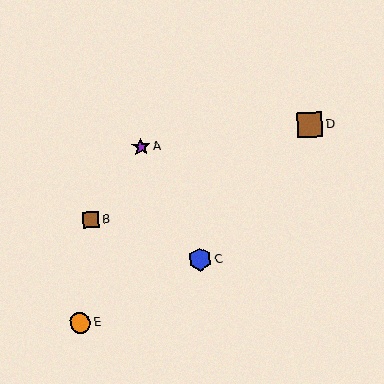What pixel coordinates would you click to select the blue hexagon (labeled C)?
Click at (200, 259) to select the blue hexagon C.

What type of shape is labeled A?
Shape A is a purple star.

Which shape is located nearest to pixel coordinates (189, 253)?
The blue hexagon (labeled C) at (200, 259) is nearest to that location.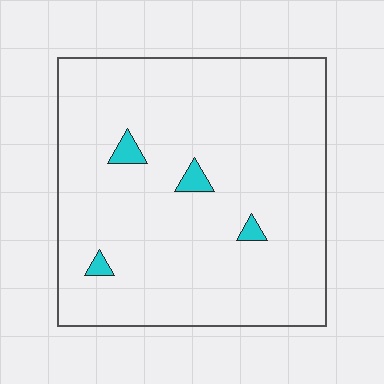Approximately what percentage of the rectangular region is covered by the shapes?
Approximately 5%.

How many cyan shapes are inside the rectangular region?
4.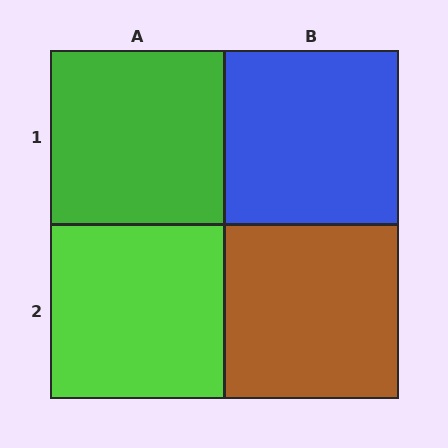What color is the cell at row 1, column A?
Green.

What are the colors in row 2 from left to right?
Lime, brown.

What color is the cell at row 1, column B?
Blue.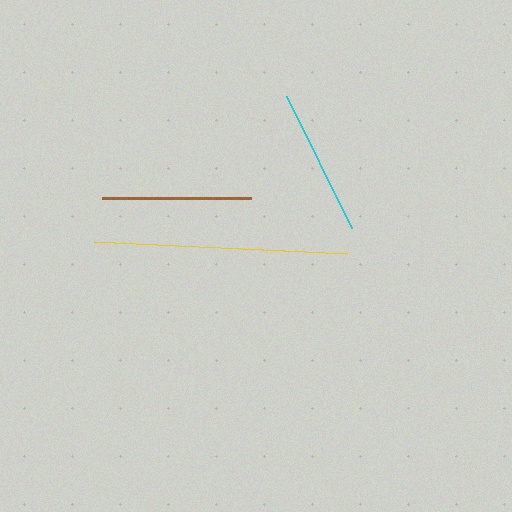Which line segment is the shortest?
The cyan line is the shortest at approximately 148 pixels.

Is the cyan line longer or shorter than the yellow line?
The yellow line is longer than the cyan line.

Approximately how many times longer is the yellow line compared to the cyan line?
The yellow line is approximately 1.7 times the length of the cyan line.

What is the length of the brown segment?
The brown segment is approximately 150 pixels long.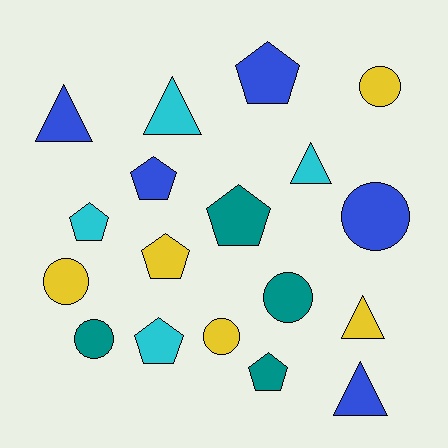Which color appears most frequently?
Blue, with 5 objects.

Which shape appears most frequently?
Pentagon, with 7 objects.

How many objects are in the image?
There are 18 objects.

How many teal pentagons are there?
There are 2 teal pentagons.